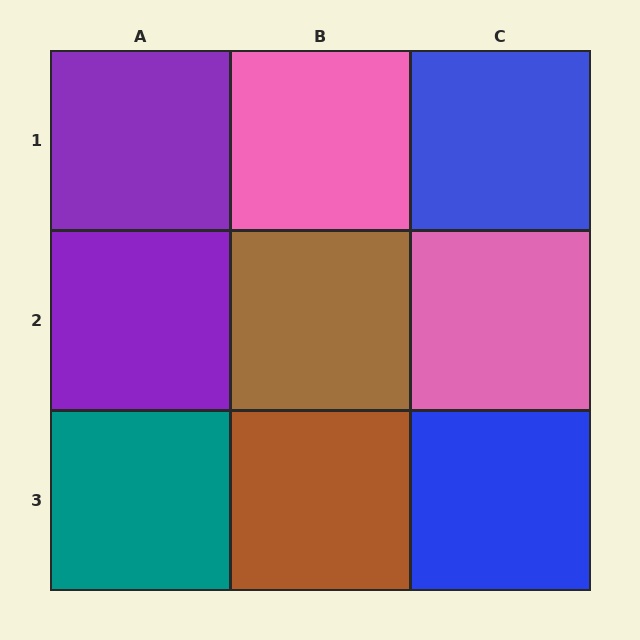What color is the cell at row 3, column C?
Blue.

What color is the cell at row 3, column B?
Brown.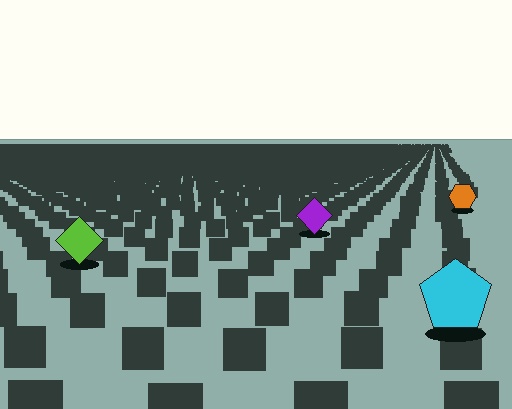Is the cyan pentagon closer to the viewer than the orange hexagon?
Yes. The cyan pentagon is closer — you can tell from the texture gradient: the ground texture is coarser near it.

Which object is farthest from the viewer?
The orange hexagon is farthest from the viewer. It appears smaller and the ground texture around it is denser.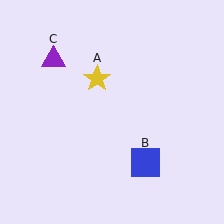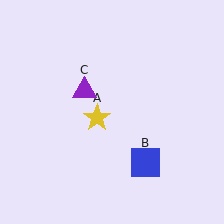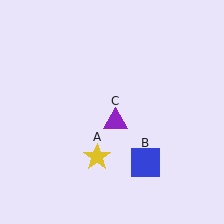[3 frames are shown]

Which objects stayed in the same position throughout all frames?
Blue square (object B) remained stationary.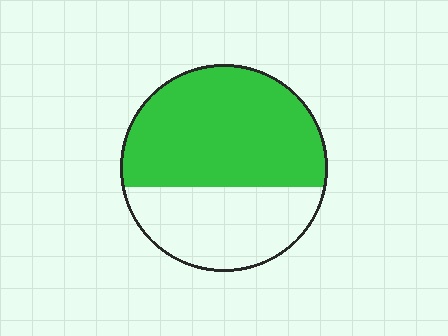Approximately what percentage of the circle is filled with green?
Approximately 60%.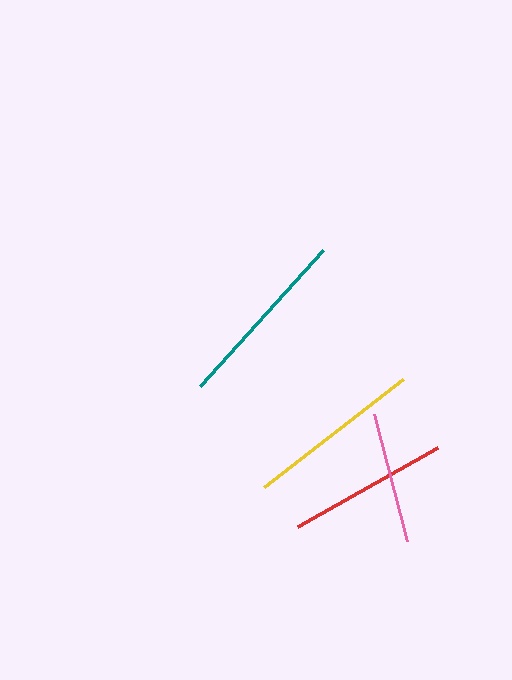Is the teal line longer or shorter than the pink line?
The teal line is longer than the pink line.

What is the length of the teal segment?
The teal segment is approximately 184 pixels long.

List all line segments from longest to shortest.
From longest to shortest: teal, yellow, red, pink.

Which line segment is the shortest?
The pink line is the shortest at approximately 131 pixels.